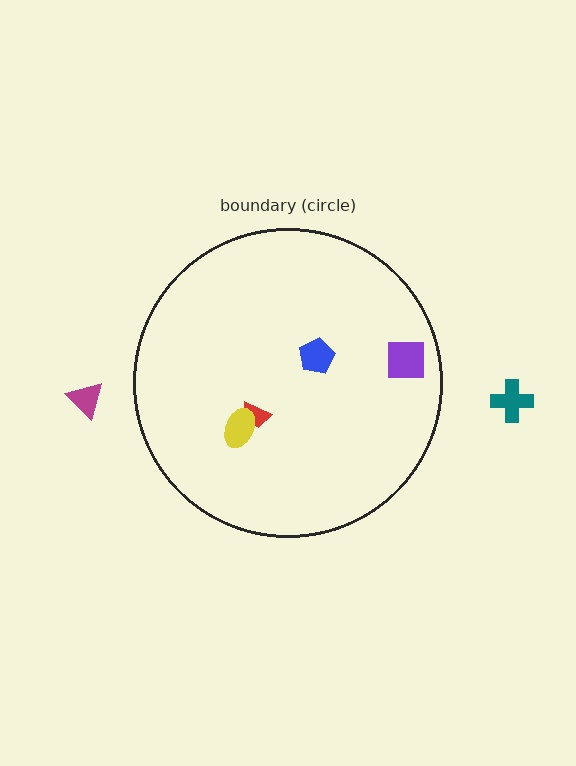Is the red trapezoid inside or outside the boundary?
Inside.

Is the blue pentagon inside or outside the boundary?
Inside.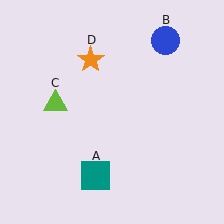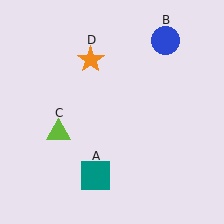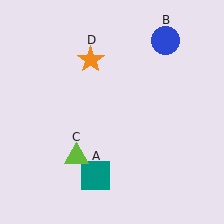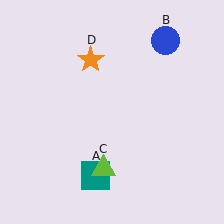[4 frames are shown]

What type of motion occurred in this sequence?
The lime triangle (object C) rotated counterclockwise around the center of the scene.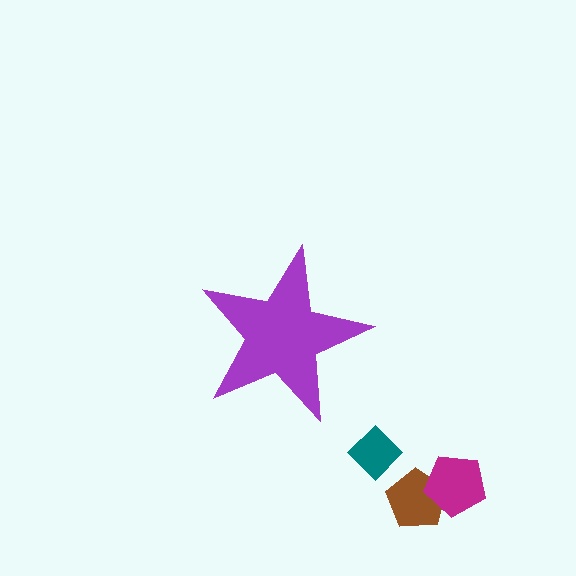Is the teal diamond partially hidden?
No, the teal diamond is fully visible.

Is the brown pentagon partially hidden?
No, the brown pentagon is fully visible.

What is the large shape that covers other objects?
A purple star.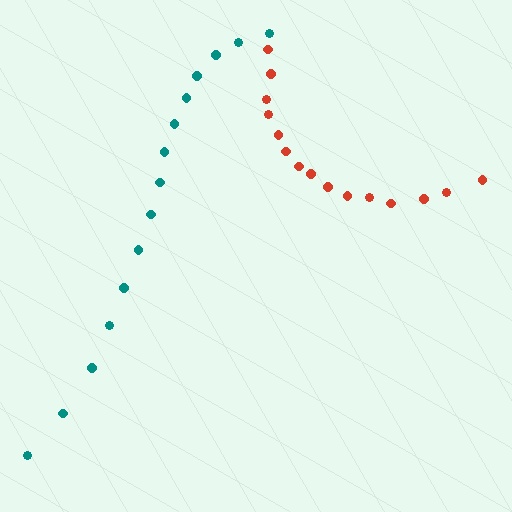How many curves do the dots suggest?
There are 2 distinct paths.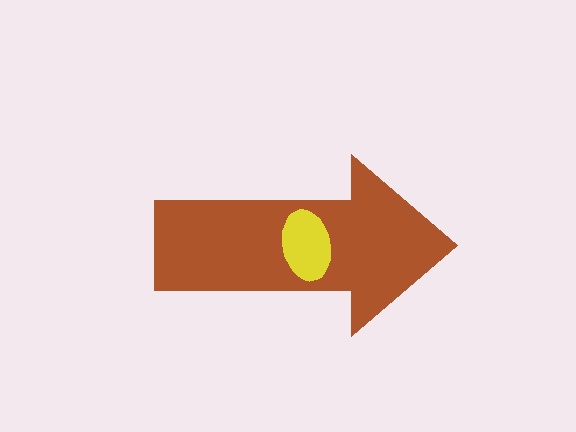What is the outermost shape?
The brown arrow.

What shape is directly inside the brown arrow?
The yellow ellipse.